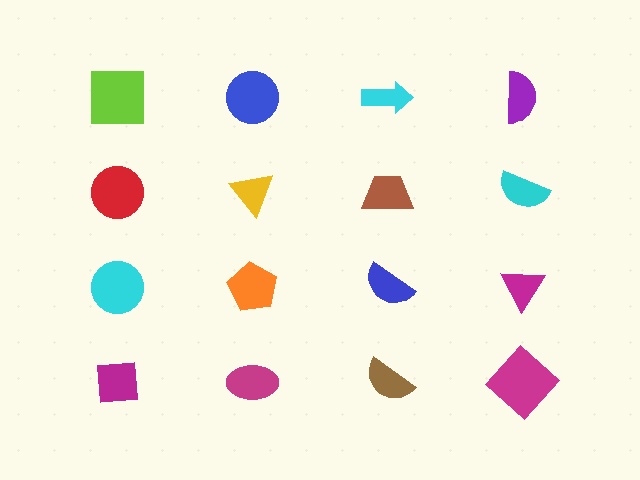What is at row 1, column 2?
A blue circle.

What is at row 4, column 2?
A magenta ellipse.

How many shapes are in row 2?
4 shapes.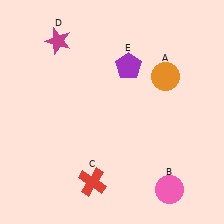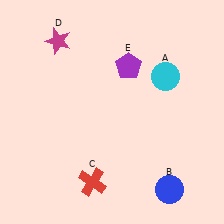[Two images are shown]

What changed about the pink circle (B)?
In Image 1, B is pink. In Image 2, it changed to blue.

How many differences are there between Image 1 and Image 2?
There are 2 differences between the two images.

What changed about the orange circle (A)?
In Image 1, A is orange. In Image 2, it changed to cyan.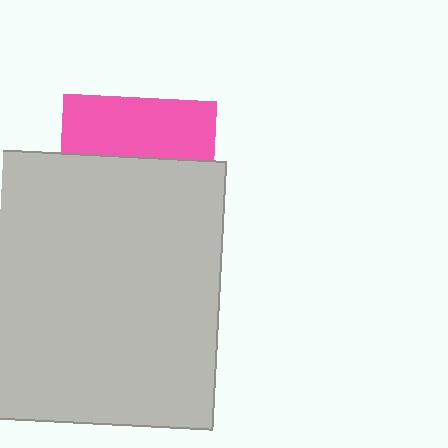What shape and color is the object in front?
The object in front is a light gray square.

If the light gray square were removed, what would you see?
You would see the complete pink square.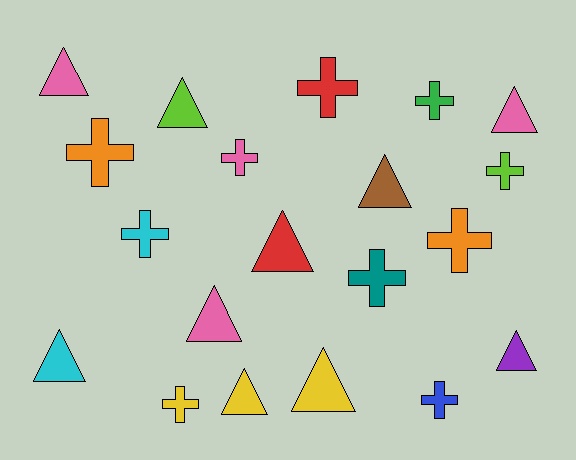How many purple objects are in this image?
There is 1 purple object.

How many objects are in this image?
There are 20 objects.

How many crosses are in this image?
There are 10 crosses.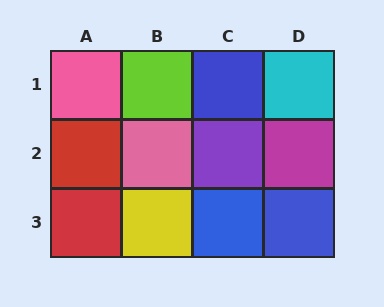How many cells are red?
2 cells are red.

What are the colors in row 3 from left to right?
Red, yellow, blue, blue.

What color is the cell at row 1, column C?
Blue.